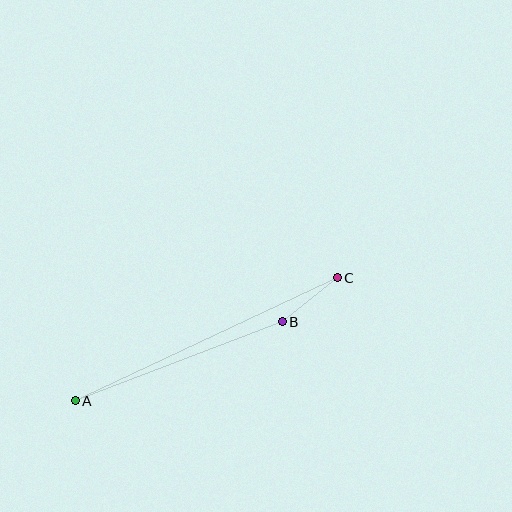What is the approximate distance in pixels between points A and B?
The distance between A and B is approximately 222 pixels.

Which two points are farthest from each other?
Points A and C are farthest from each other.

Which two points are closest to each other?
Points B and C are closest to each other.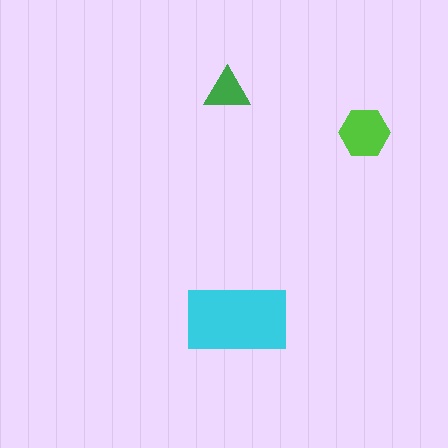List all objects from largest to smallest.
The cyan rectangle, the lime hexagon, the green triangle.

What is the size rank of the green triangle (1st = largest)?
3rd.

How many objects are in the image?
There are 3 objects in the image.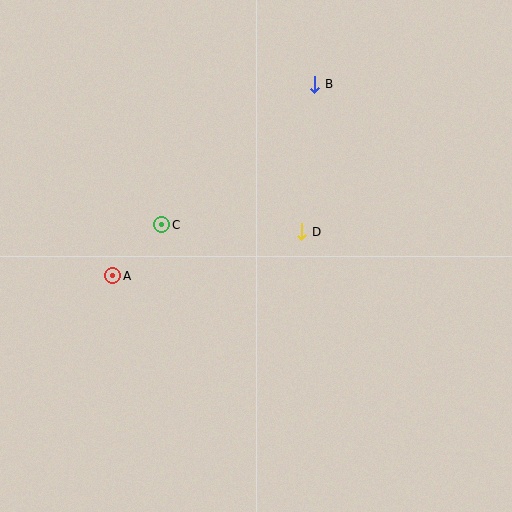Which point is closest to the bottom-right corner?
Point D is closest to the bottom-right corner.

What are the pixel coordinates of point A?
Point A is at (113, 276).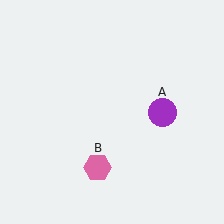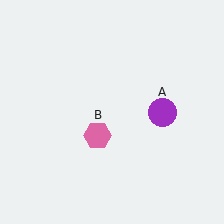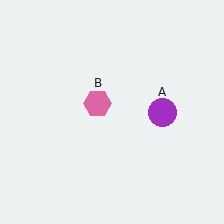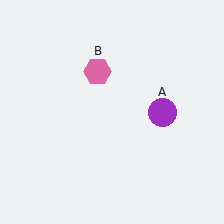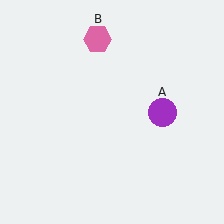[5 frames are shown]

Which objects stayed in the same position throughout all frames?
Purple circle (object A) remained stationary.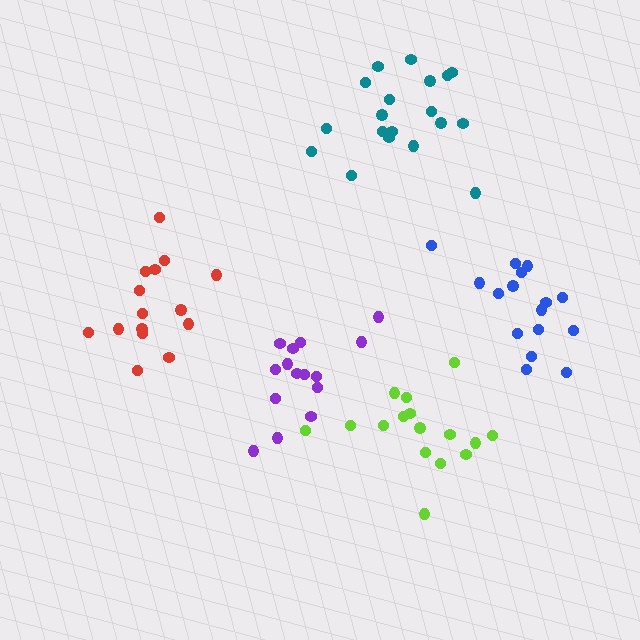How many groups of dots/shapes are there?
There are 5 groups.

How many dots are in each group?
Group 1: 15 dots, Group 2: 16 dots, Group 3: 15 dots, Group 4: 19 dots, Group 5: 16 dots (81 total).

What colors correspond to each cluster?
The clusters are colored: red, blue, purple, teal, lime.